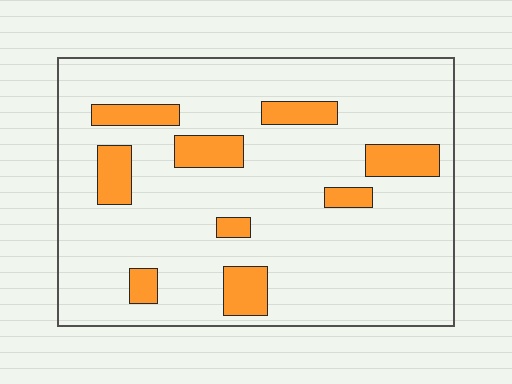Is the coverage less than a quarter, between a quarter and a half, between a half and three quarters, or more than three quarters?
Less than a quarter.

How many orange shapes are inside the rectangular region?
9.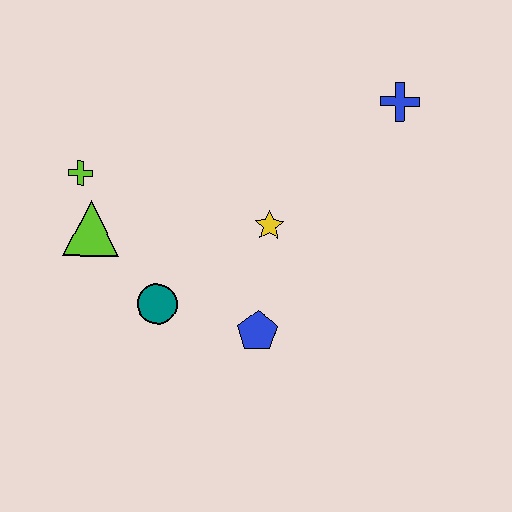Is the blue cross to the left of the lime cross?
No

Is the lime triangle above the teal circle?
Yes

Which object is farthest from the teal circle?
The blue cross is farthest from the teal circle.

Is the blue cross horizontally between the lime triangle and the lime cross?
No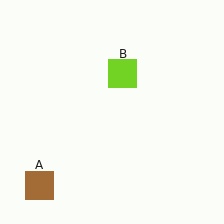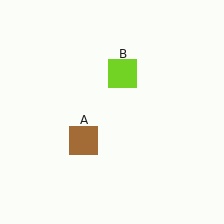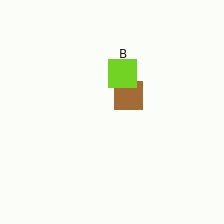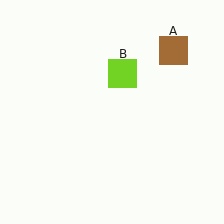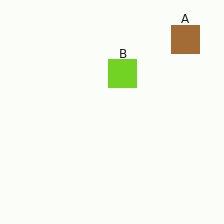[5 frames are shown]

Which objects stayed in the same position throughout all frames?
Lime square (object B) remained stationary.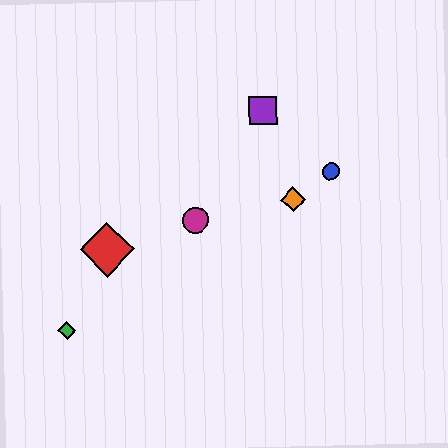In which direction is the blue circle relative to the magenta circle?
The blue circle is to the right of the magenta circle.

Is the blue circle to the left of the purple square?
No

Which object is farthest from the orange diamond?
The green diamond is farthest from the orange diamond.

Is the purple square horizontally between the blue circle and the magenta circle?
Yes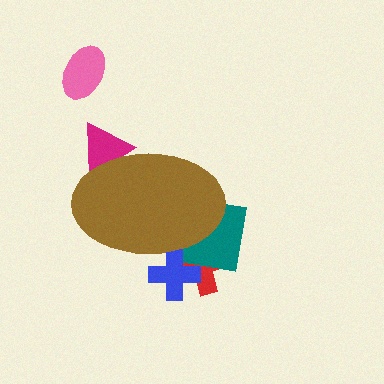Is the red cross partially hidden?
Yes, the red cross is partially hidden behind the brown ellipse.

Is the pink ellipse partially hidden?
No, the pink ellipse is fully visible.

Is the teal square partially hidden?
Yes, the teal square is partially hidden behind the brown ellipse.